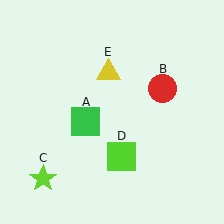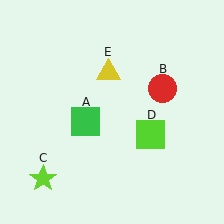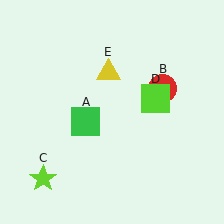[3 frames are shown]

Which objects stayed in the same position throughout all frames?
Green square (object A) and red circle (object B) and lime star (object C) and yellow triangle (object E) remained stationary.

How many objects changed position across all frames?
1 object changed position: lime square (object D).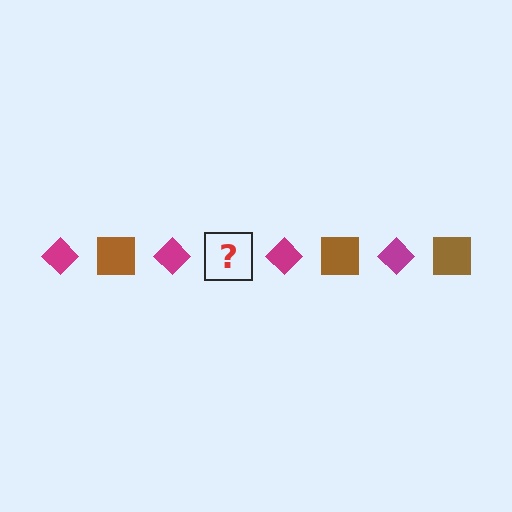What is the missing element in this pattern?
The missing element is a brown square.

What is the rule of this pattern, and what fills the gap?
The rule is that the pattern alternates between magenta diamond and brown square. The gap should be filled with a brown square.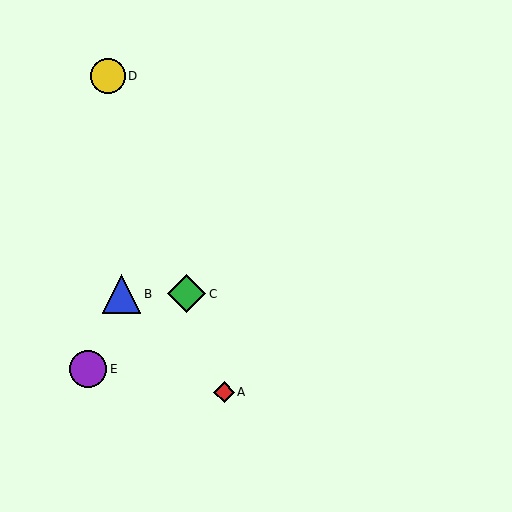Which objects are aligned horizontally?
Objects B, C are aligned horizontally.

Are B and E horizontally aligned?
No, B is at y≈294 and E is at y≈369.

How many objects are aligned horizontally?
2 objects (B, C) are aligned horizontally.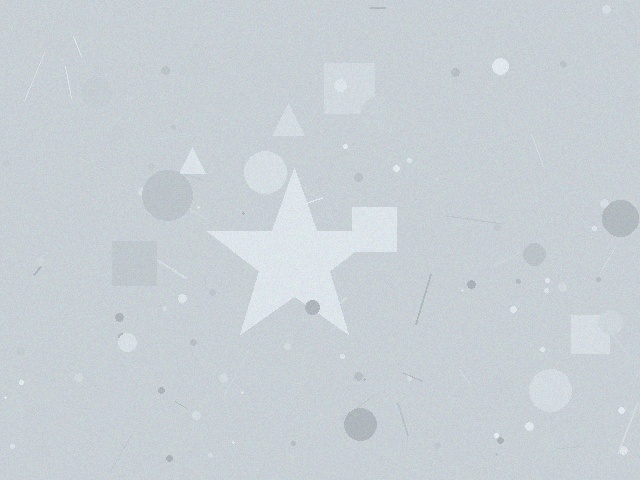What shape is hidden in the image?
A star is hidden in the image.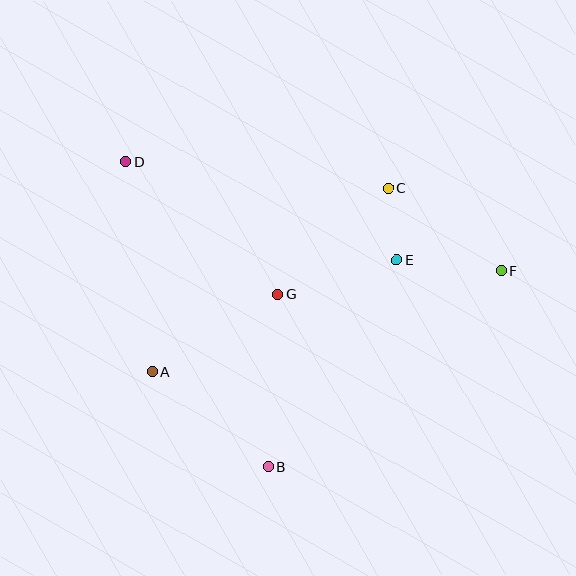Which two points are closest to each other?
Points C and E are closest to each other.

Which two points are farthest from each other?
Points D and F are farthest from each other.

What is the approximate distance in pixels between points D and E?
The distance between D and E is approximately 288 pixels.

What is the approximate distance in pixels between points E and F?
The distance between E and F is approximately 105 pixels.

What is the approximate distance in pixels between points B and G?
The distance between B and G is approximately 173 pixels.